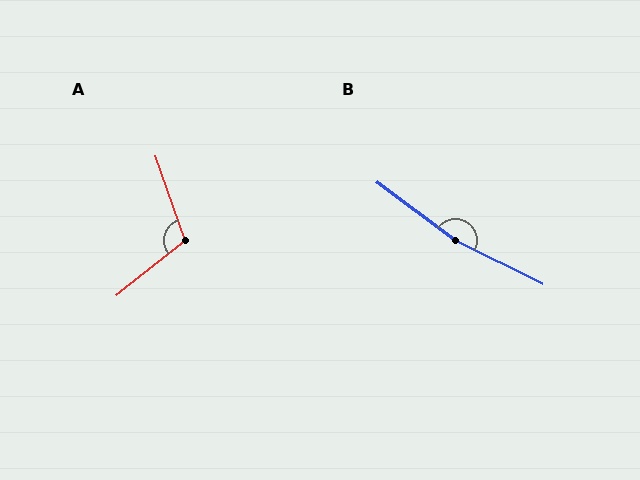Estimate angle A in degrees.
Approximately 109 degrees.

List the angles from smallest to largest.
A (109°), B (170°).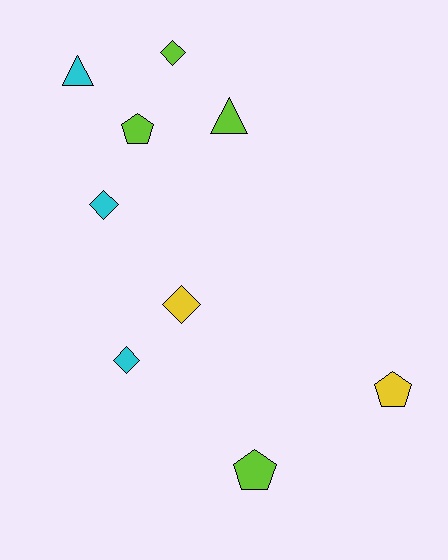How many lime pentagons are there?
There are 2 lime pentagons.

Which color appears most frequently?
Lime, with 4 objects.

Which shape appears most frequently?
Diamond, with 4 objects.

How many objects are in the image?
There are 9 objects.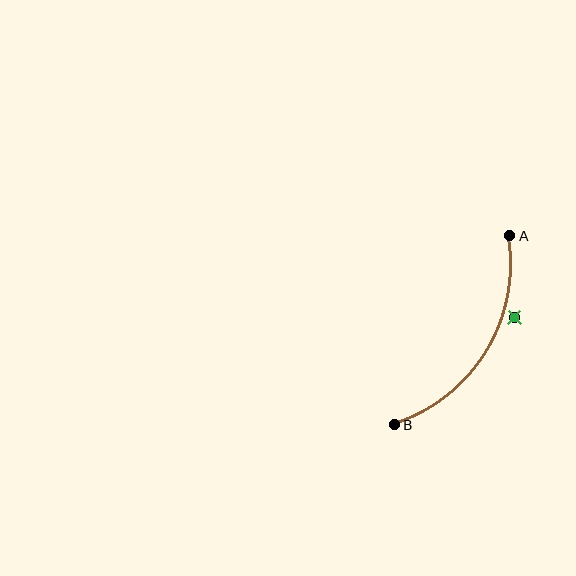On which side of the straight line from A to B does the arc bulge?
The arc bulges to the right of the straight line connecting A and B.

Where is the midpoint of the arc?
The arc midpoint is the point on the curve farthest from the straight line joining A and B. It sits to the right of that line.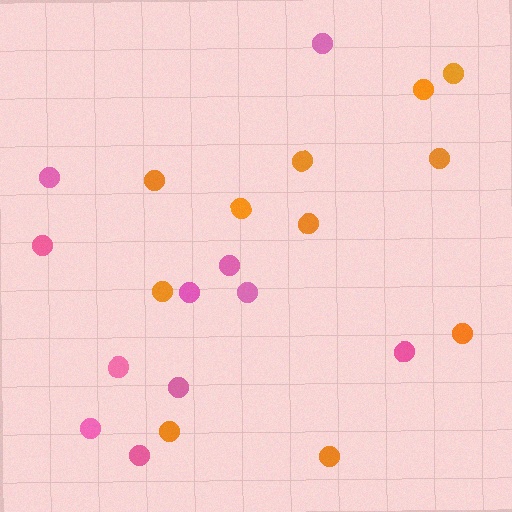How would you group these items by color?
There are 2 groups: one group of pink circles (11) and one group of orange circles (11).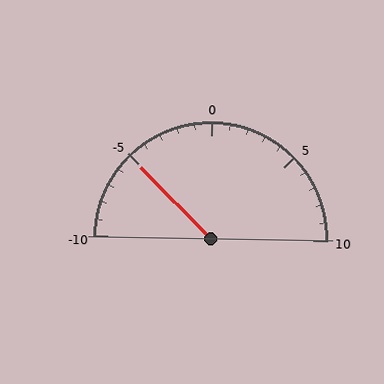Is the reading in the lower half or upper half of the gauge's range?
The reading is in the lower half of the range (-10 to 10).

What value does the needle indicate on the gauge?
The needle indicates approximately -5.